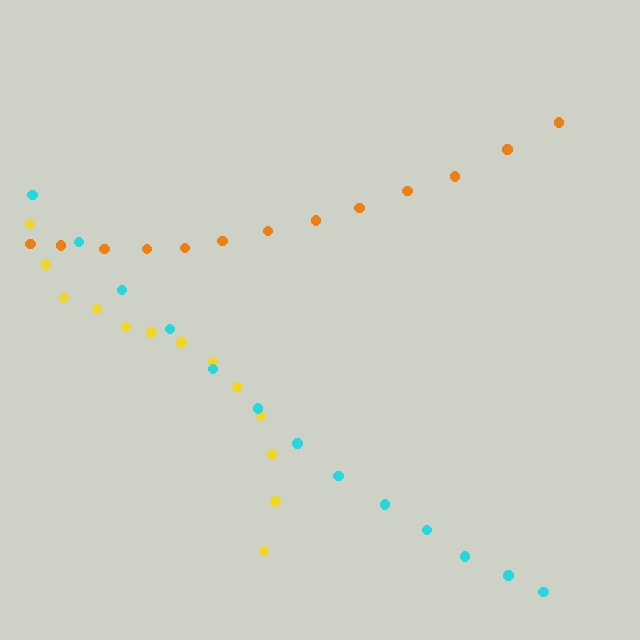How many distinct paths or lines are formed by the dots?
There are 3 distinct paths.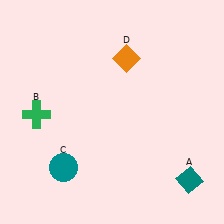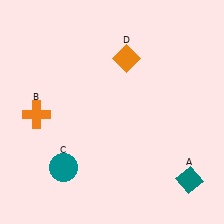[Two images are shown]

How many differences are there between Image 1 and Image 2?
There is 1 difference between the two images.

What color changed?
The cross (B) changed from green in Image 1 to orange in Image 2.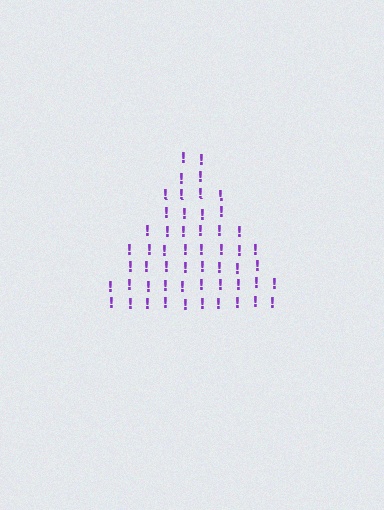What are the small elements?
The small elements are exclamation marks.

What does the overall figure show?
The overall figure shows a triangle.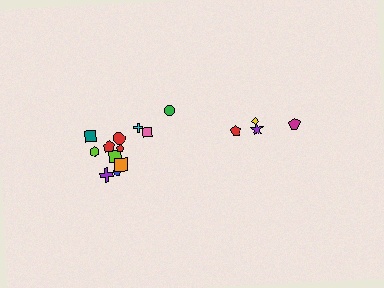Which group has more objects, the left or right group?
The left group.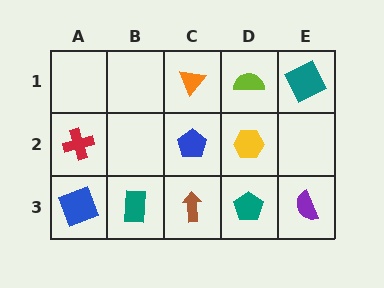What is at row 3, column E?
A purple semicircle.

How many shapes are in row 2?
3 shapes.